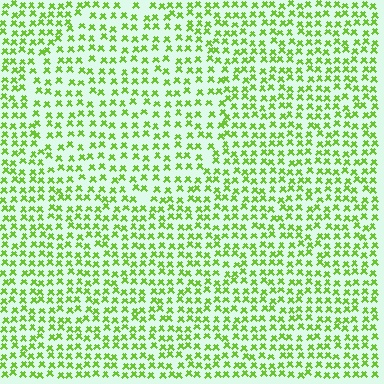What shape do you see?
I see a circle.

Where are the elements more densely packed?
The elements are more densely packed outside the circle boundary.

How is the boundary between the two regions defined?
The boundary is defined by a change in element density (approximately 1.4x ratio). All elements are the same color, size, and shape.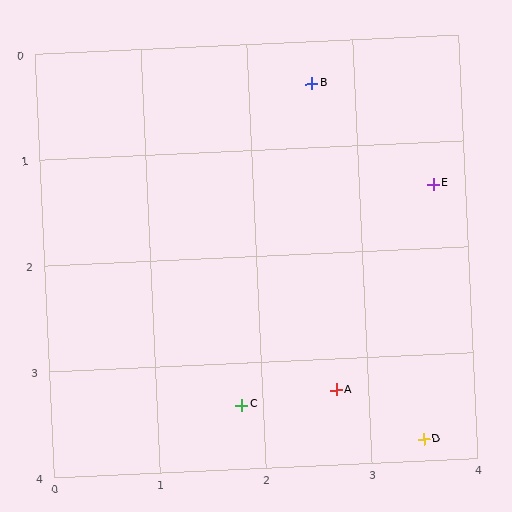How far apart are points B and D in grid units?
Points B and D are about 3.5 grid units apart.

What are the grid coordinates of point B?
Point B is at approximately (2.6, 0.4).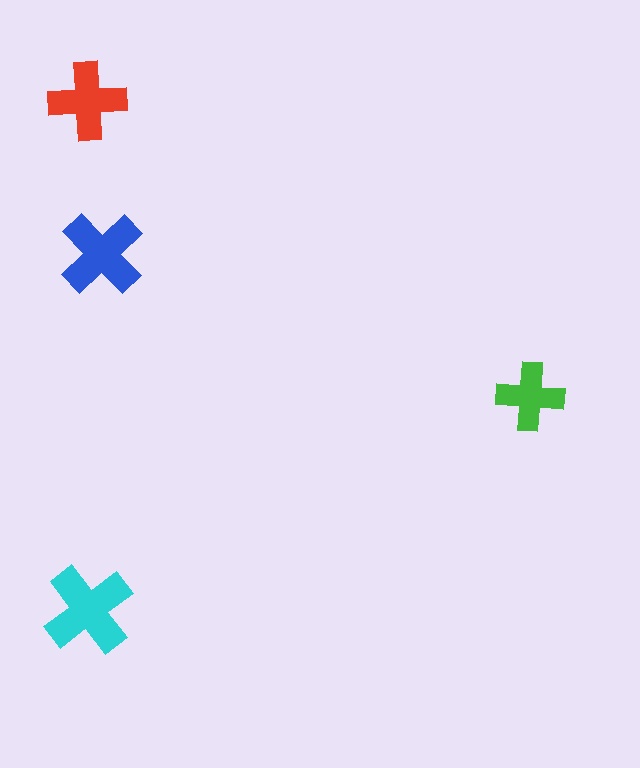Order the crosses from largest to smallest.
the cyan one, the blue one, the red one, the green one.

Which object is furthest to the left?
The red cross is leftmost.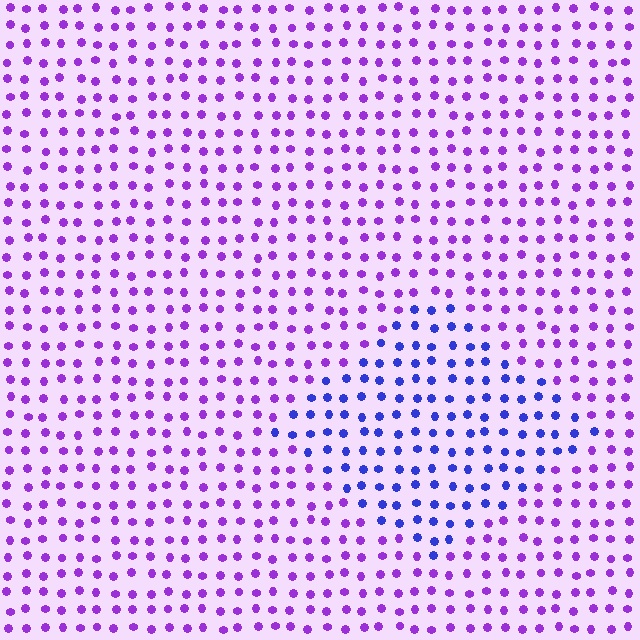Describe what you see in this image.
The image is filled with small purple elements in a uniform arrangement. A diamond-shaped region is visible where the elements are tinted to a slightly different hue, forming a subtle color boundary.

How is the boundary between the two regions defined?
The boundary is defined purely by a slight shift in hue (about 41 degrees). Spacing, size, and orientation are identical on both sides.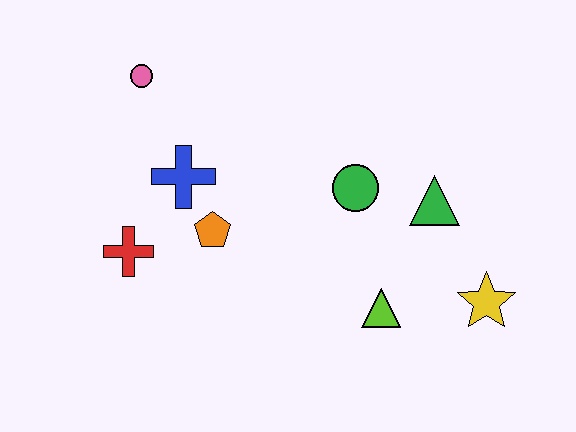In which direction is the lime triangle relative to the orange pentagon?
The lime triangle is to the right of the orange pentagon.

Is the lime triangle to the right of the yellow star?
No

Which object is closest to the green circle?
The green triangle is closest to the green circle.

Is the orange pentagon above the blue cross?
No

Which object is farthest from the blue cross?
The yellow star is farthest from the blue cross.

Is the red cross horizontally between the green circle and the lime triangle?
No